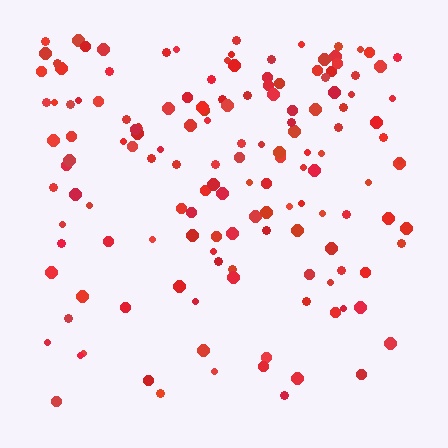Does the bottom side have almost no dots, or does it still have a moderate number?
Still a moderate number, just noticeably fewer than the top.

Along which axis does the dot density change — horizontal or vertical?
Vertical.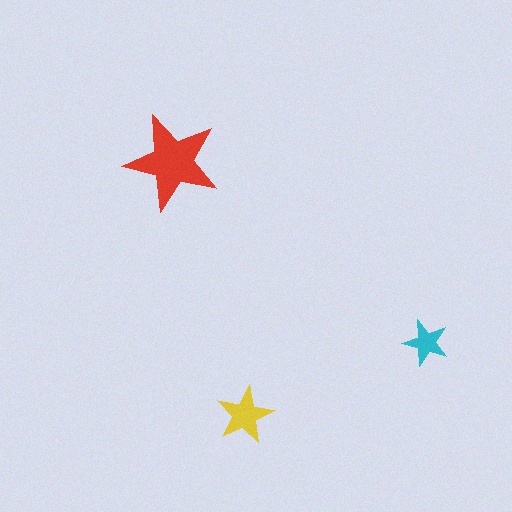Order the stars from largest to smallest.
the red one, the yellow one, the cyan one.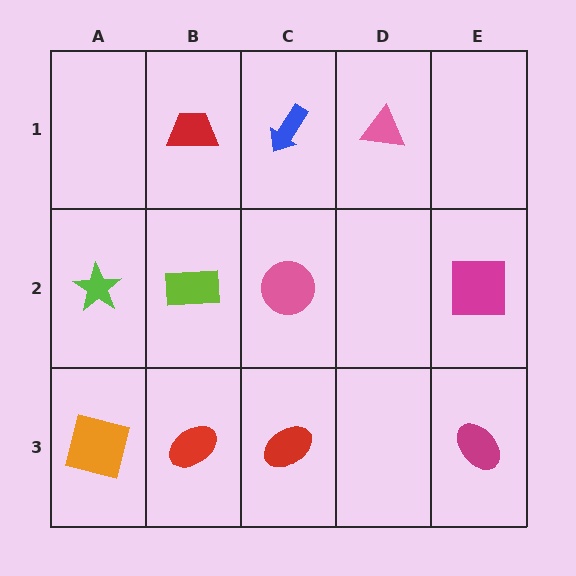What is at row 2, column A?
A lime star.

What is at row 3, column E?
A magenta ellipse.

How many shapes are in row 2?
4 shapes.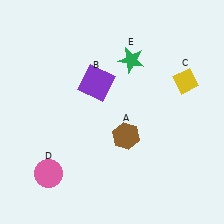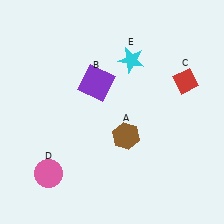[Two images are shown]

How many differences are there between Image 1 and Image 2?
There are 2 differences between the two images.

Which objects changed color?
C changed from yellow to red. E changed from green to cyan.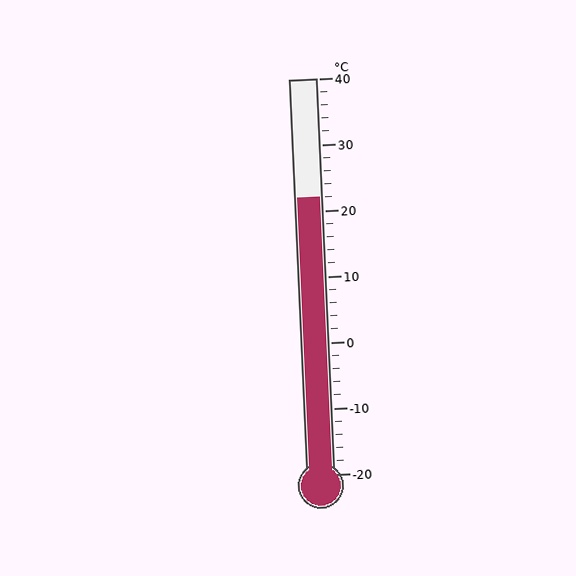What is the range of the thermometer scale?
The thermometer scale ranges from -20°C to 40°C.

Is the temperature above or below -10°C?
The temperature is above -10°C.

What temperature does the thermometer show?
The thermometer shows approximately 22°C.